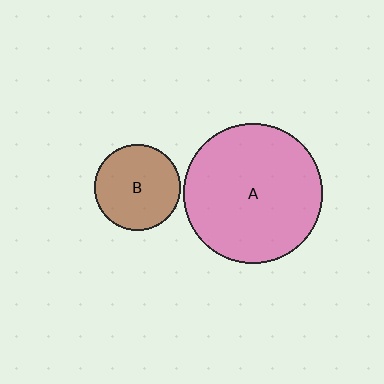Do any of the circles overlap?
No, none of the circles overlap.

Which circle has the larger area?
Circle A (pink).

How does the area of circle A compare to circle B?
Approximately 2.6 times.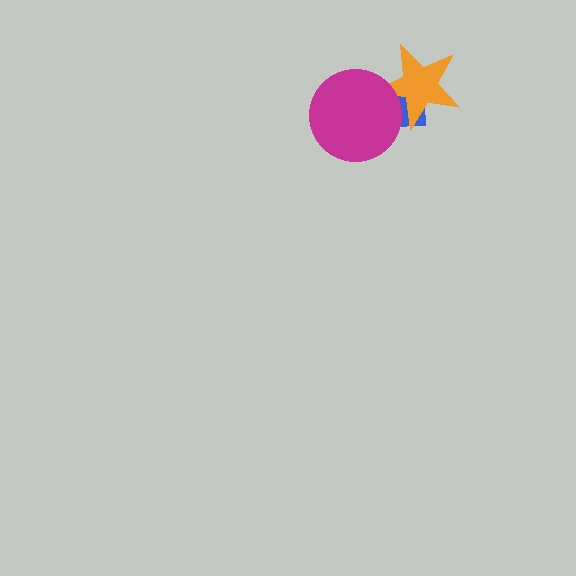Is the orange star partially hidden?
Yes, it is partially covered by another shape.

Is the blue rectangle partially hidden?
Yes, it is partially covered by another shape.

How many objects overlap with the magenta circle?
2 objects overlap with the magenta circle.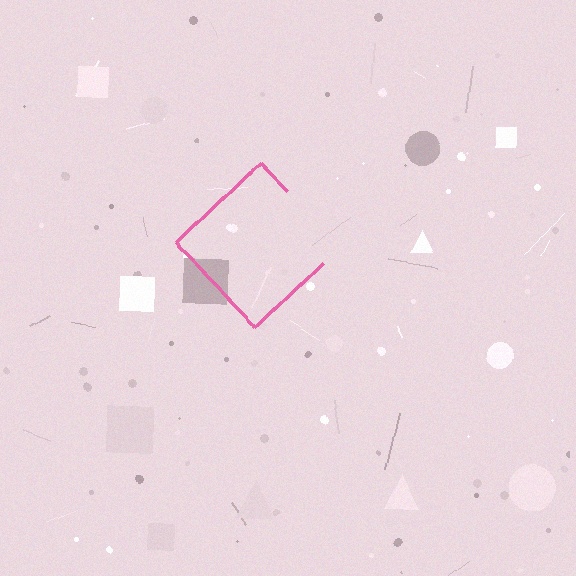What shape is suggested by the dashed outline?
The dashed outline suggests a diamond.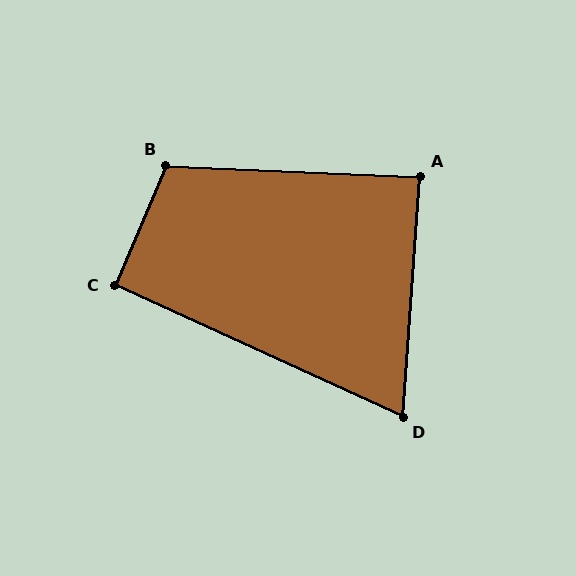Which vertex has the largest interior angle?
B, at approximately 110 degrees.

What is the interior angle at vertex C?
Approximately 92 degrees (approximately right).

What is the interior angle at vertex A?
Approximately 88 degrees (approximately right).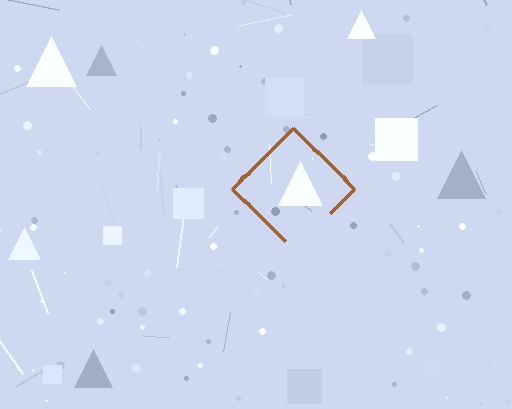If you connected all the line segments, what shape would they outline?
They would outline a diamond.